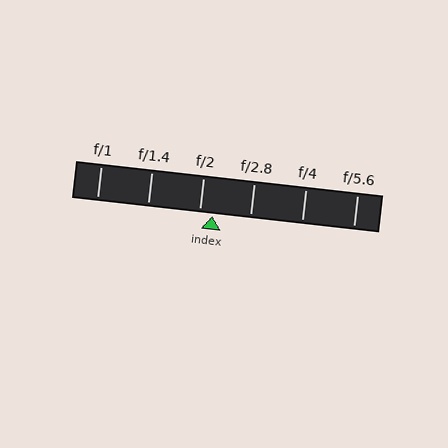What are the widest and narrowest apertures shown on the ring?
The widest aperture shown is f/1 and the narrowest is f/5.6.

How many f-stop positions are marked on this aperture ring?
There are 6 f-stop positions marked.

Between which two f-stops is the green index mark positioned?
The index mark is between f/2 and f/2.8.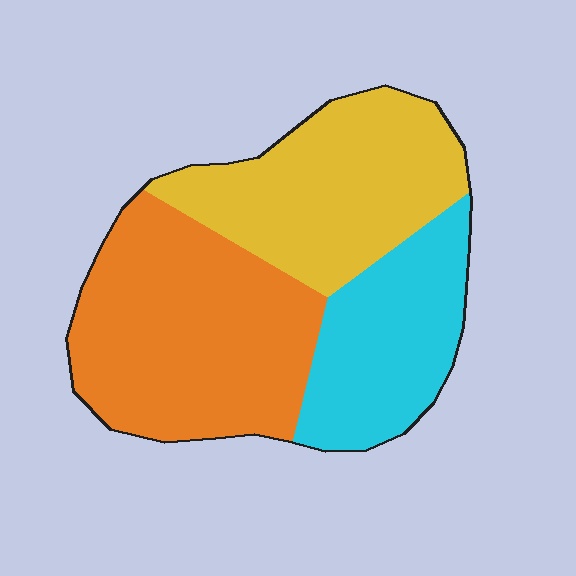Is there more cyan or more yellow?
Yellow.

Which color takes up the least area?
Cyan, at roughly 25%.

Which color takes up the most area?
Orange, at roughly 40%.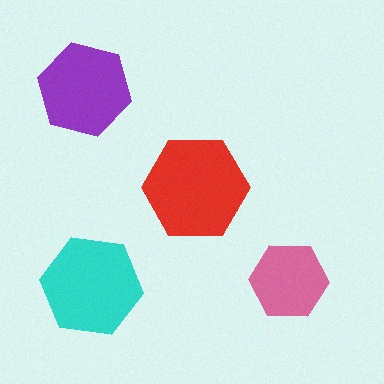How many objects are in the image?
There are 4 objects in the image.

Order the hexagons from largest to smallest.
the red one, the cyan one, the purple one, the pink one.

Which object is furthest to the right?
The pink hexagon is rightmost.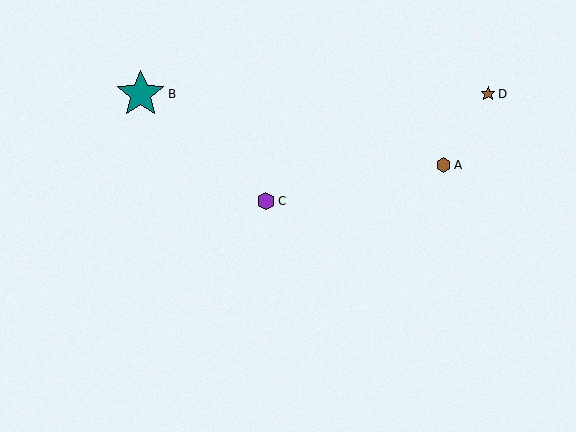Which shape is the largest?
The teal star (labeled B) is the largest.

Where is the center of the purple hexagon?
The center of the purple hexagon is at (266, 201).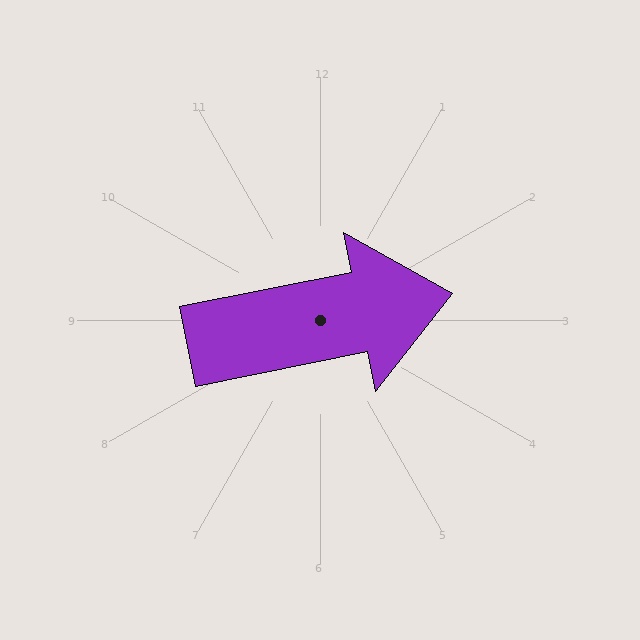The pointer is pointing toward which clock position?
Roughly 3 o'clock.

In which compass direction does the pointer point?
East.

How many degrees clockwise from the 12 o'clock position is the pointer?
Approximately 79 degrees.